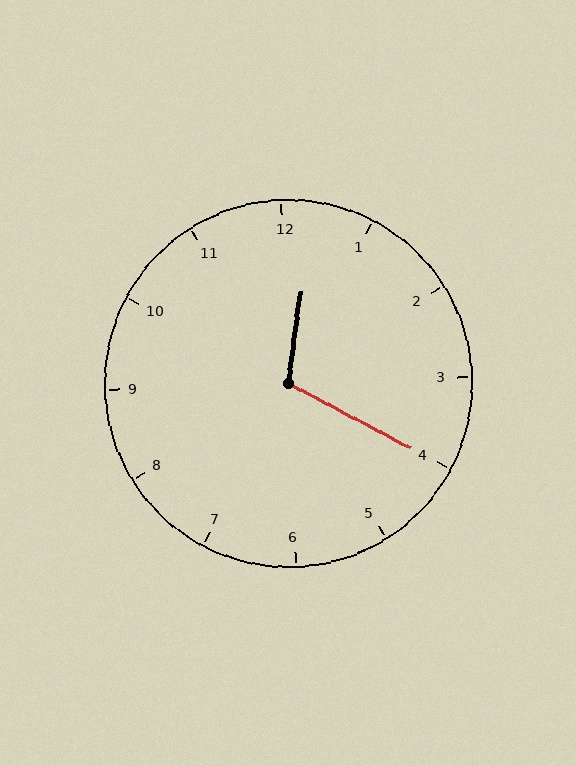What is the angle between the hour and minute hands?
Approximately 110 degrees.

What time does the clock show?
12:20.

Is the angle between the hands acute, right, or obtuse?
It is obtuse.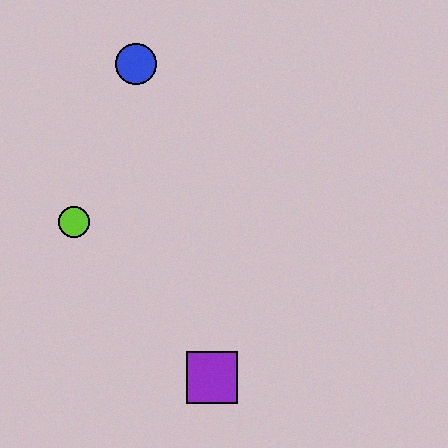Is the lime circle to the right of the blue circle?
No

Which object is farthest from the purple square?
The blue circle is farthest from the purple square.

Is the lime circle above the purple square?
Yes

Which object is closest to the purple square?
The lime circle is closest to the purple square.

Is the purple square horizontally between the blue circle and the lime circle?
No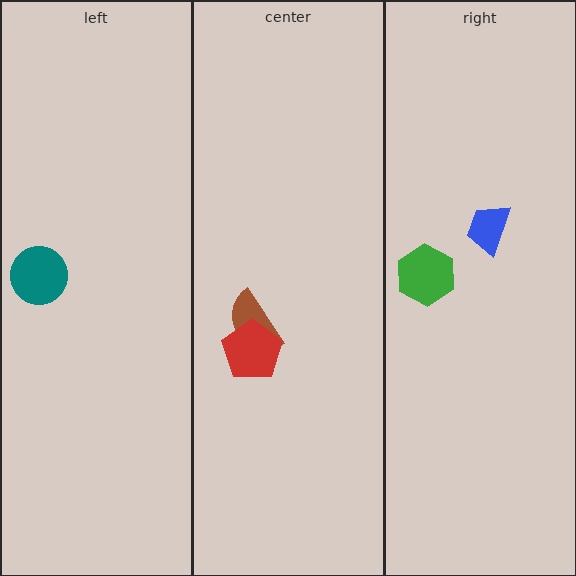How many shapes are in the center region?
2.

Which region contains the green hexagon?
The right region.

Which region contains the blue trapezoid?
The right region.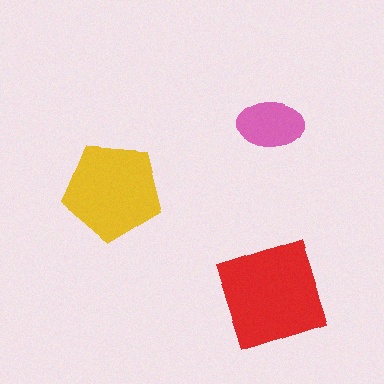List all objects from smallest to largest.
The pink ellipse, the yellow pentagon, the red diamond.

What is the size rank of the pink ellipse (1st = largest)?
3rd.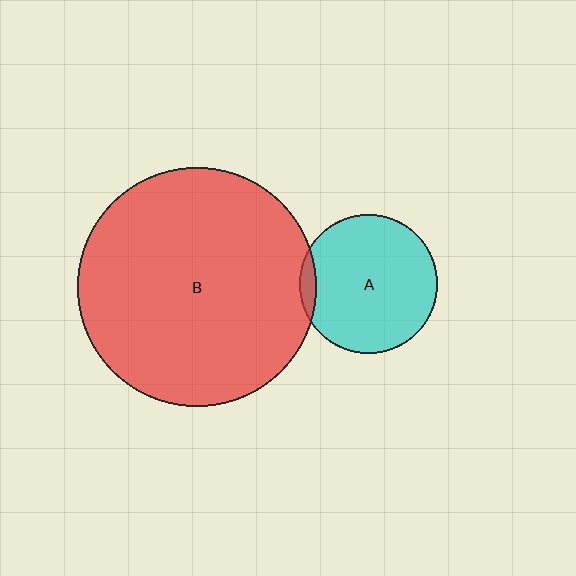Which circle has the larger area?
Circle B (red).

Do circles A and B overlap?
Yes.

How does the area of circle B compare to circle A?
Approximately 3.0 times.